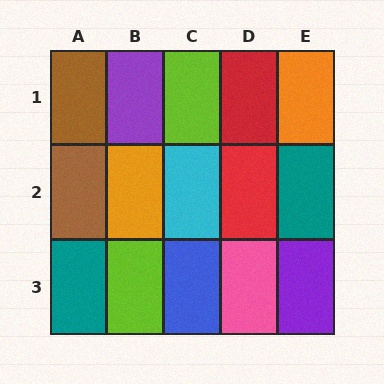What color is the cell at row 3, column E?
Purple.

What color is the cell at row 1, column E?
Orange.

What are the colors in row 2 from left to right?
Brown, orange, cyan, red, teal.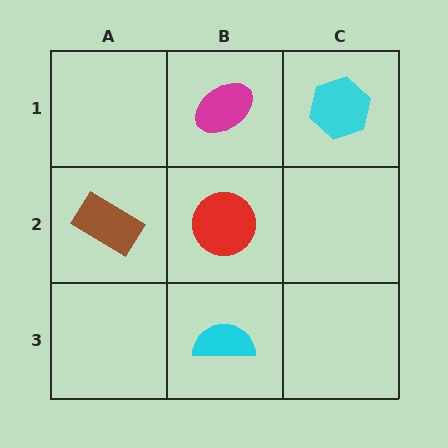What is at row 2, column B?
A red circle.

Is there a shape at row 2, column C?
No, that cell is empty.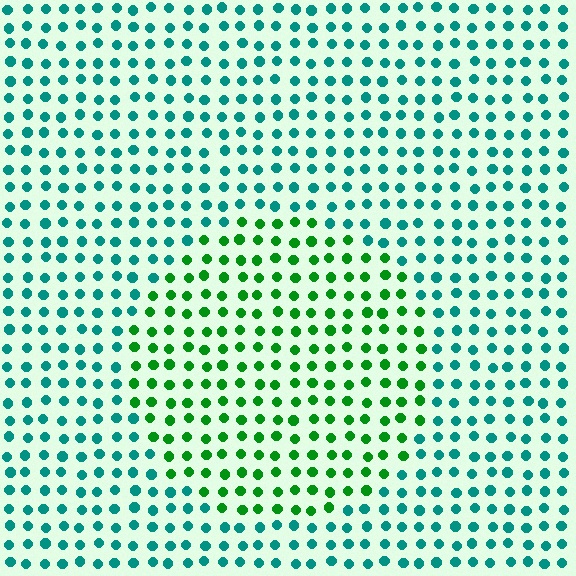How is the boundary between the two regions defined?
The boundary is defined purely by a slight shift in hue (about 47 degrees). Spacing, size, and orientation are identical on both sides.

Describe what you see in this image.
The image is filled with small teal elements in a uniform arrangement. A circle-shaped region is visible where the elements are tinted to a slightly different hue, forming a subtle color boundary.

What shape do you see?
I see a circle.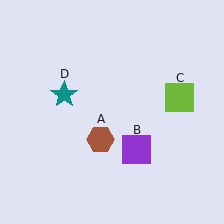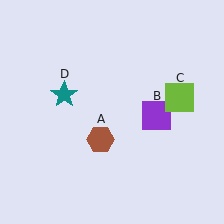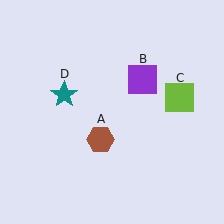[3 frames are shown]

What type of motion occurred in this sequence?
The purple square (object B) rotated counterclockwise around the center of the scene.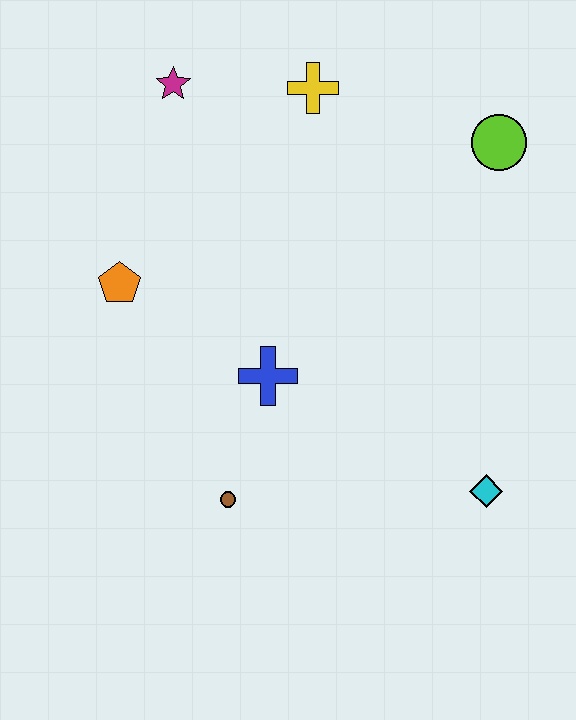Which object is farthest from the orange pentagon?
The cyan diamond is farthest from the orange pentagon.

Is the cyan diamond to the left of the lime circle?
Yes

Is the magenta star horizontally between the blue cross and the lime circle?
No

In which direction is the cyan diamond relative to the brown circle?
The cyan diamond is to the right of the brown circle.